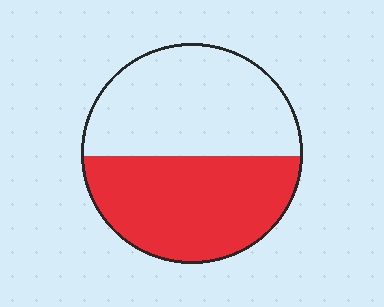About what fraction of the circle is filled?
About one half (1/2).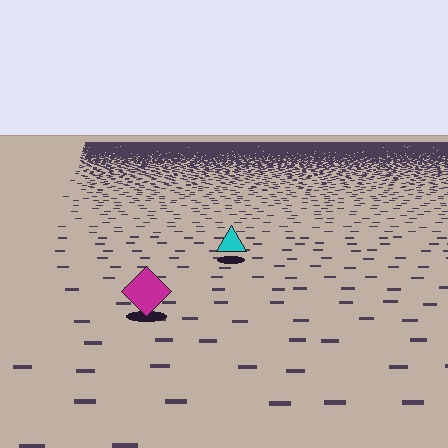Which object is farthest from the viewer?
The cyan triangle is farthest from the viewer. It appears smaller and the ground texture around it is denser.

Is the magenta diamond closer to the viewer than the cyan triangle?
Yes. The magenta diamond is closer — you can tell from the texture gradient: the ground texture is coarser near it.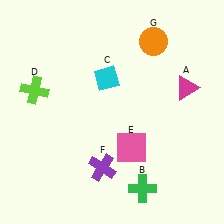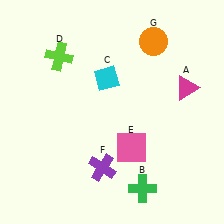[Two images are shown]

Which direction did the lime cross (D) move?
The lime cross (D) moved up.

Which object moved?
The lime cross (D) moved up.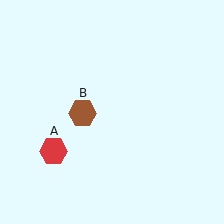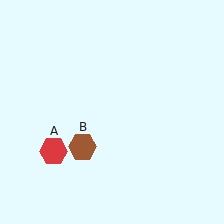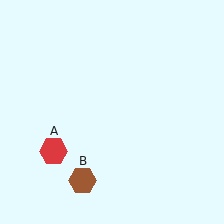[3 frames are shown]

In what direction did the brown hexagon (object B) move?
The brown hexagon (object B) moved down.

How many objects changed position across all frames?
1 object changed position: brown hexagon (object B).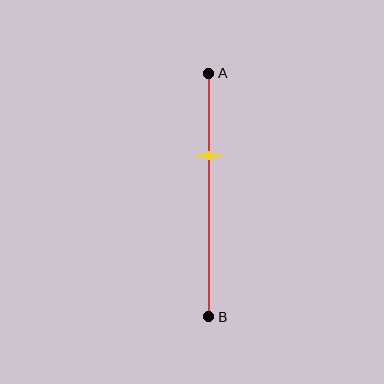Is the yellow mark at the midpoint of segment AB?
No, the mark is at about 35% from A, not at the 50% midpoint.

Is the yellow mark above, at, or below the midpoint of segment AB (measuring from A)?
The yellow mark is above the midpoint of segment AB.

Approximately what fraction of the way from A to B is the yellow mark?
The yellow mark is approximately 35% of the way from A to B.